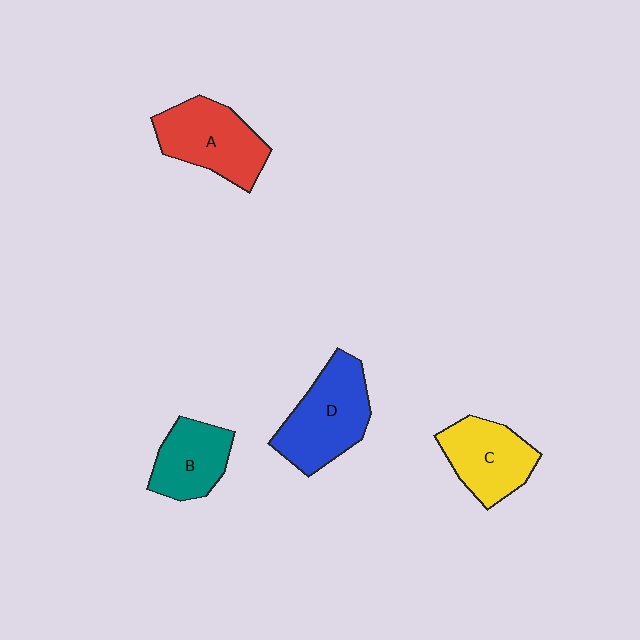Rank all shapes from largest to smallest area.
From largest to smallest: D (blue), A (red), C (yellow), B (teal).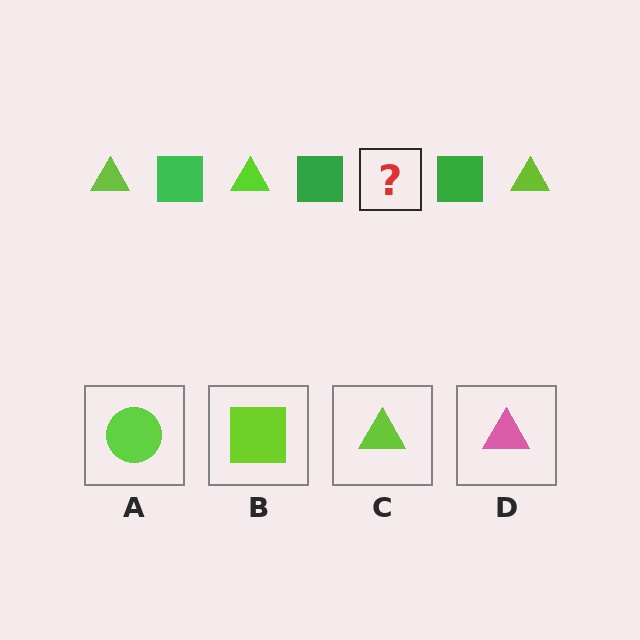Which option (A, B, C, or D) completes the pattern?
C.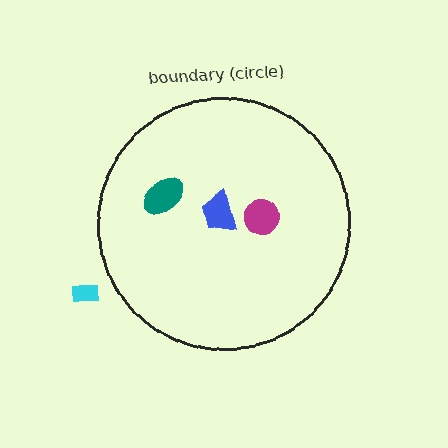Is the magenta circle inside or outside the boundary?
Inside.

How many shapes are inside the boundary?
3 inside, 1 outside.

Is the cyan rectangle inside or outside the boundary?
Outside.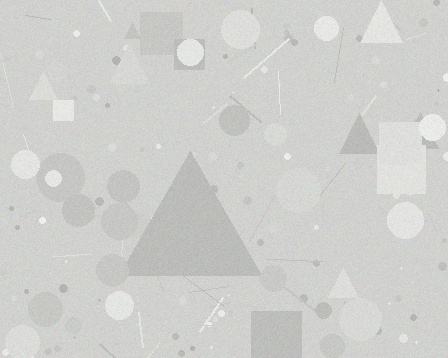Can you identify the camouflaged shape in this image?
The camouflaged shape is a triangle.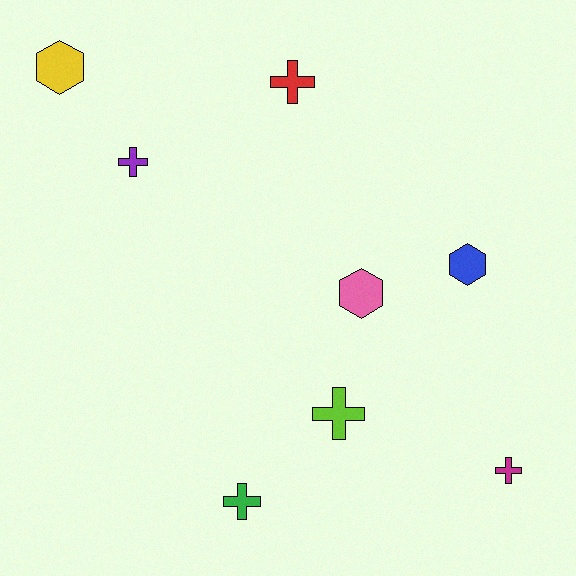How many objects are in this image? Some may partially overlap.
There are 8 objects.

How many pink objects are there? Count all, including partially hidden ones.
There is 1 pink object.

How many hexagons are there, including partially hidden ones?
There are 3 hexagons.